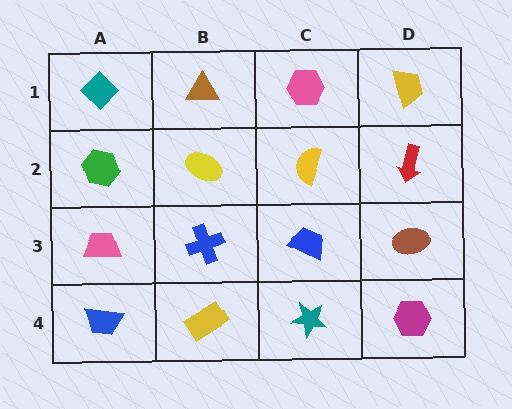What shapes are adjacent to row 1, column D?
A red arrow (row 2, column D), a pink hexagon (row 1, column C).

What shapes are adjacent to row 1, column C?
A yellow semicircle (row 2, column C), a brown triangle (row 1, column B), a yellow trapezoid (row 1, column D).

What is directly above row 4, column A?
A pink trapezoid.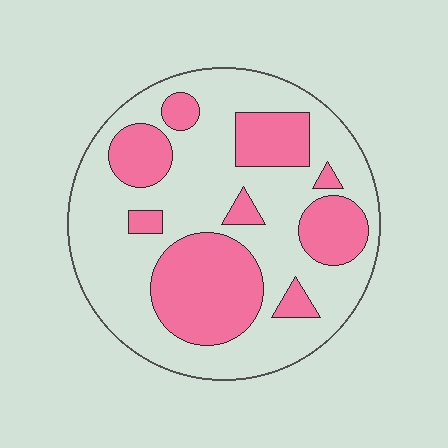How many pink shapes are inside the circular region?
9.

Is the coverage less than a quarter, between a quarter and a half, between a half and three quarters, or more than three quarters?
Between a quarter and a half.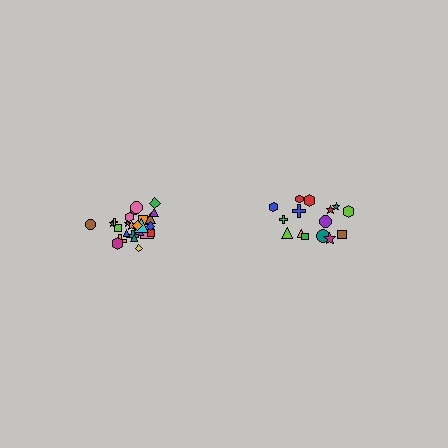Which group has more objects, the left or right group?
The left group.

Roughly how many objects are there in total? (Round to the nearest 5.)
Roughly 40 objects in total.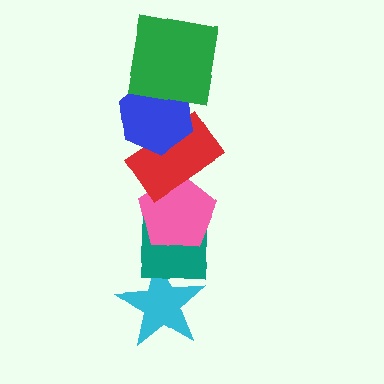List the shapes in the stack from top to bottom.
From top to bottom: the green square, the blue hexagon, the red rectangle, the pink pentagon, the teal square, the cyan star.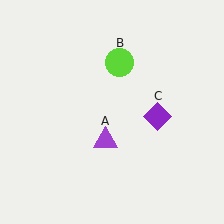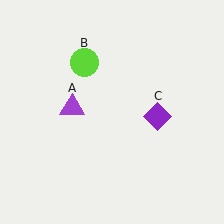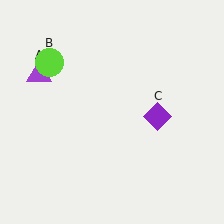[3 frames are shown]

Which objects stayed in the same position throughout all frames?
Purple diamond (object C) remained stationary.